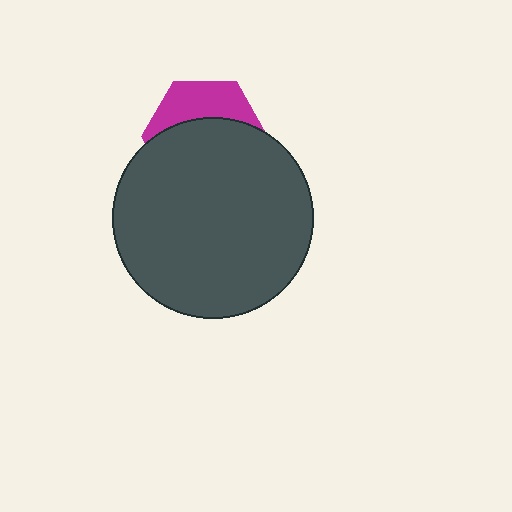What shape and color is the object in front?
The object in front is a dark gray circle.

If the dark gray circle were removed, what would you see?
You would see the complete magenta hexagon.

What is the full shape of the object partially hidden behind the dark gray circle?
The partially hidden object is a magenta hexagon.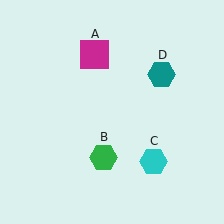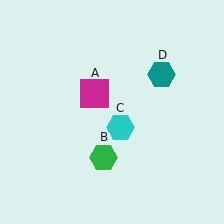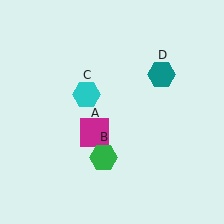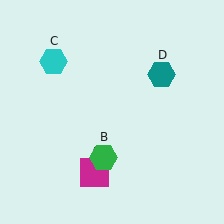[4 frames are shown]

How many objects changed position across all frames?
2 objects changed position: magenta square (object A), cyan hexagon (object C).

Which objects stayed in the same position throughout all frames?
Green hexagon (object B) and teal hexagon (object D) remained stationary.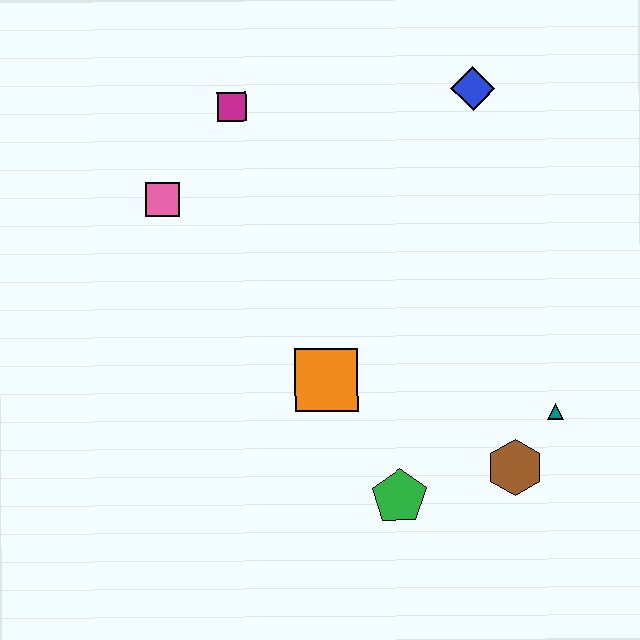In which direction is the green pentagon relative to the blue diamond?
The green pentagon is below the blue diamond.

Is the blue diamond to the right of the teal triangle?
No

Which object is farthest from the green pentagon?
The magenta square is farthest from the green pentagon.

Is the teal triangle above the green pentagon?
Yes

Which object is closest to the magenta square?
The pink square is closest to the magenta square.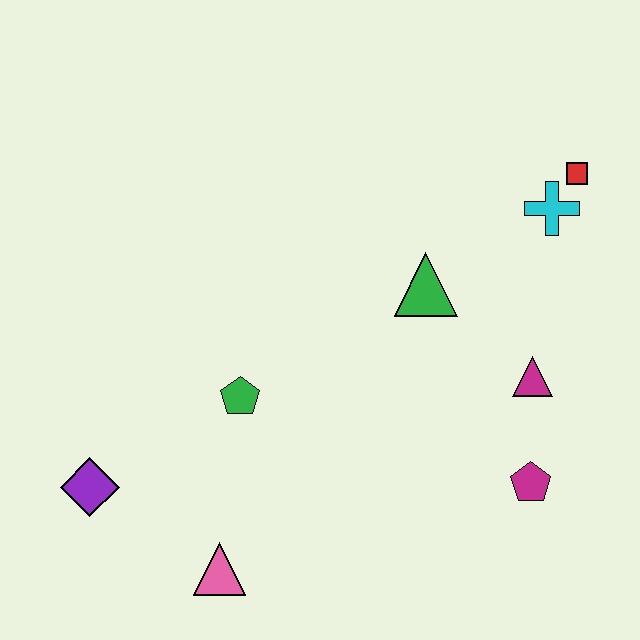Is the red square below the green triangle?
No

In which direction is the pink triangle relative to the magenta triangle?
The pink triangle is to the left of the magenta triangle.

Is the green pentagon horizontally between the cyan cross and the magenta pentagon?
No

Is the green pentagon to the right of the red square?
No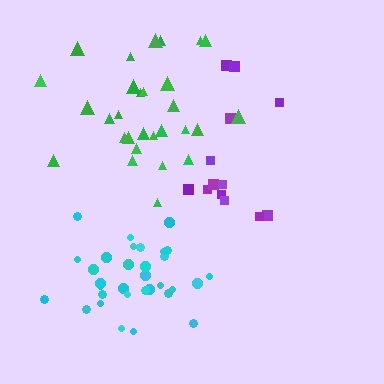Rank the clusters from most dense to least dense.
cyan, green, purple.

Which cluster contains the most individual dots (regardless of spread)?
Cyan (32).